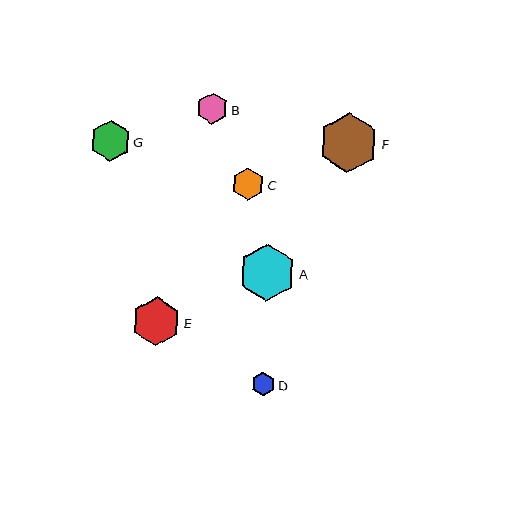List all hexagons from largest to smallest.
From largest to smallest: F, A, E, G, C, B, D.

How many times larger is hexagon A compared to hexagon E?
Hexagon A is approximately 1.2 times the size of hexagon E.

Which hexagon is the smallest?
Hexagon D is the smallest with a size of approximately 24 pixels.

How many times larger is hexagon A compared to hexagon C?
Hexagon A is approximately 1.8 times the size of hexagon C.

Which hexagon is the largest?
Hexagon F is the largest with a size of approximately 60 pixels.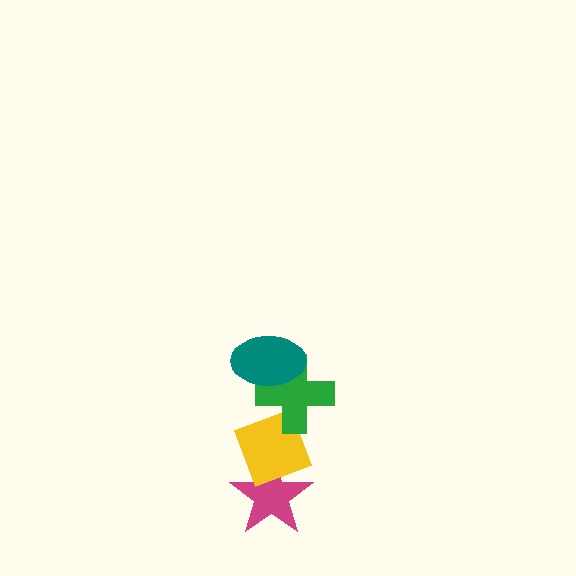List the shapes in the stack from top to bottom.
From top to bottom: the teal ellipse, the green cross, the yellow diamond, the magenta star.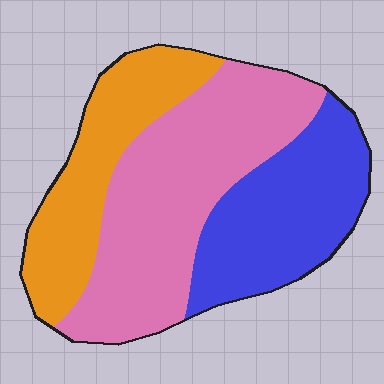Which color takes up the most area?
Pink, at roughly 45%.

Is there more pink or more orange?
Pink.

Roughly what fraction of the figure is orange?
Orange takes up about one quarter (1/4) of the figure.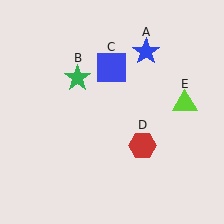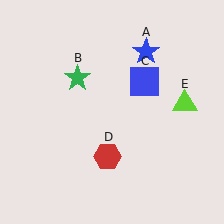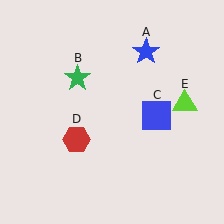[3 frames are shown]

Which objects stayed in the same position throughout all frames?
Blue star (object A) and green star (object B) and lime triangle (object E) remained stationary.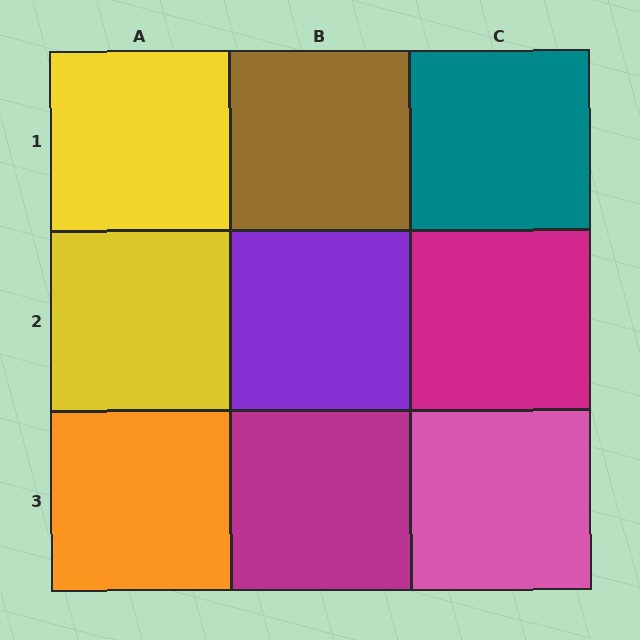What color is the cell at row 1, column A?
Yellow.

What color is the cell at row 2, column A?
Yellow.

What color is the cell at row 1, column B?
Brown.